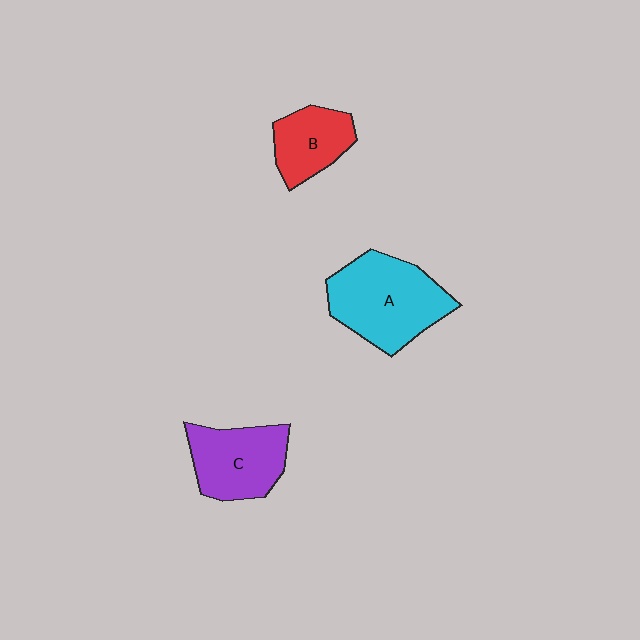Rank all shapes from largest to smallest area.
From largest to smallest: A (cyan), C (purple), B (red).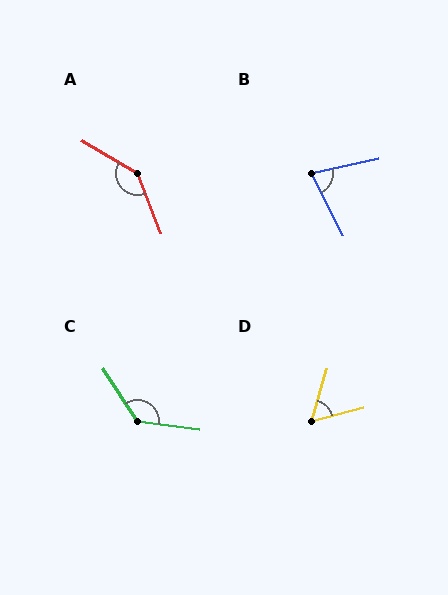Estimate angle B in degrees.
Approximately 76 degrees.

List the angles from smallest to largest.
D (59°), B (76°), C (131°), A (143°).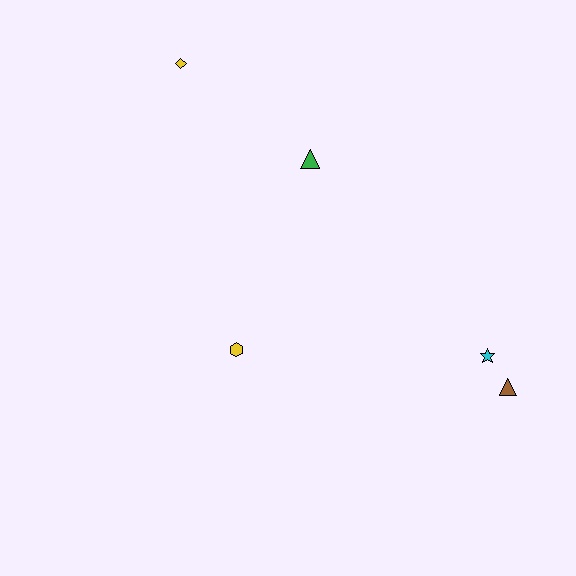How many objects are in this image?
There are 5 objects.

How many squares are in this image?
There are no squares.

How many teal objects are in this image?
There are no teal objects.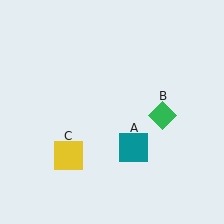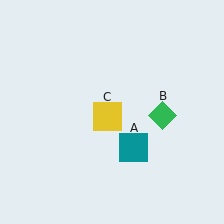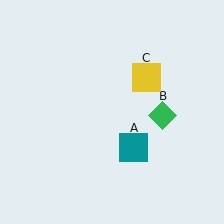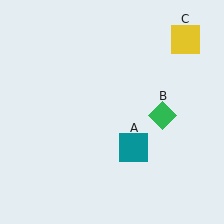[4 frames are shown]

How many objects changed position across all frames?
1 object changed position: yellow square (object C).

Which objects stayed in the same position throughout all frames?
Teal square (object A) and green diamond (object B) remained stationary.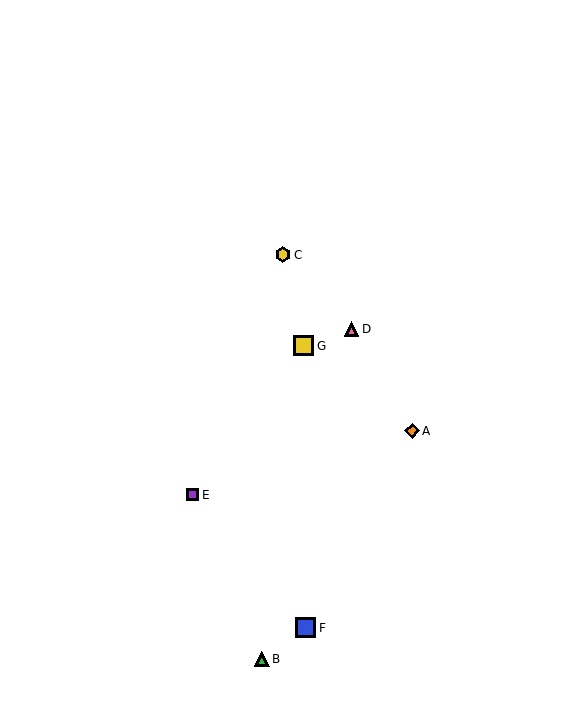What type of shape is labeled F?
Shape F is a blue square.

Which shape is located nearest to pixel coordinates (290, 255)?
The yellow hexagon (labeled C) at (283, 255) is nearest to that location.